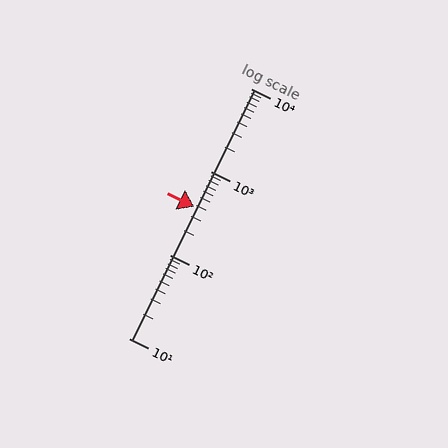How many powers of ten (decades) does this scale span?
The scale spans 3 decades, from 10 to 10000.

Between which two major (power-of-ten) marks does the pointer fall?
The pointer is between 100 and 1000.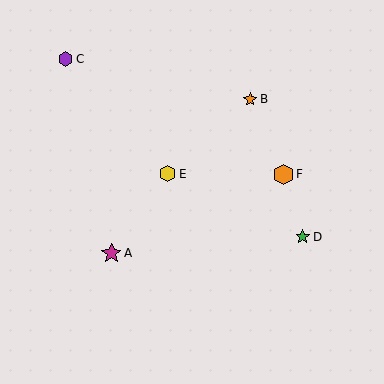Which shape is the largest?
The magenta star (labeled A) is the largest.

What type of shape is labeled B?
Shape B is an orange star.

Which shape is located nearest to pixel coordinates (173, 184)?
The yellow hexagon (labeled E) at (168, 174) is nearest to that location.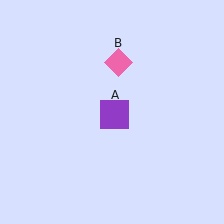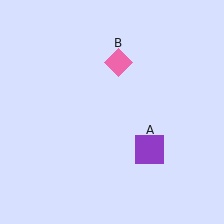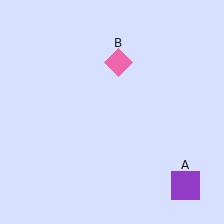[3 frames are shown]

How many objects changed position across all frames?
1 object changed position: purple square (object A).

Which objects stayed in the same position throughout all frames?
Pink diamond (object B) remained stationary.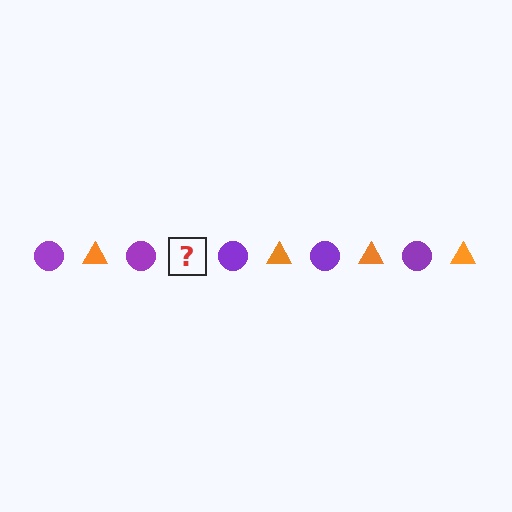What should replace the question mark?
The question mark should be replaced with an orange triangle.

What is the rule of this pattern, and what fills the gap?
The rule is that the pattern alternates between purple circle and orange triangle. The gap should be filled with an orange triangle.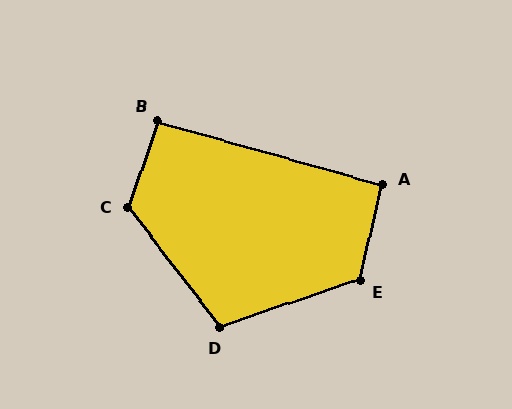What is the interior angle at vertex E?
Approximately 122 degrees (obtuse).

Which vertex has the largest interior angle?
C, at approximately 123 degrees.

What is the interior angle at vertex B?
Approximately 94 degrees (approximately right).